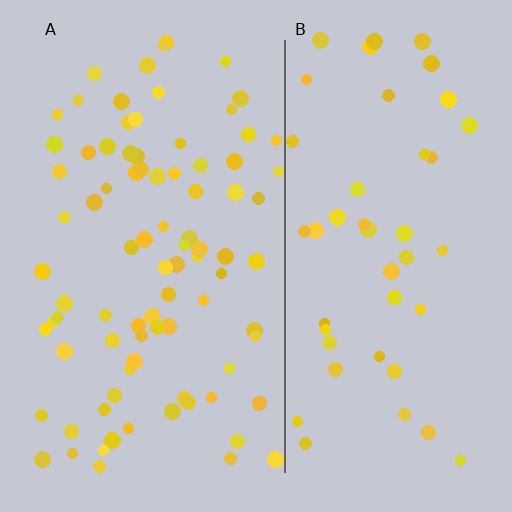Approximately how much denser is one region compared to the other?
Approximately 1.8× — region A over region B.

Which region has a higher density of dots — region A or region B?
A (the left).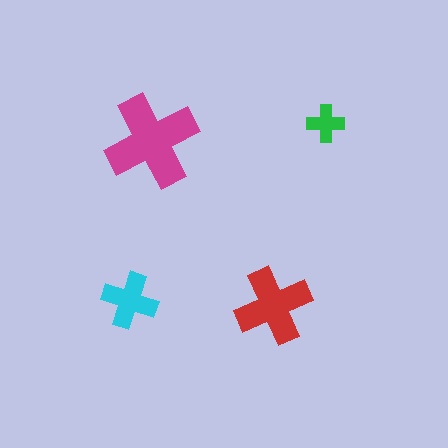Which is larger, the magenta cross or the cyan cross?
The magenta one.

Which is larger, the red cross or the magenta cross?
The magenta one.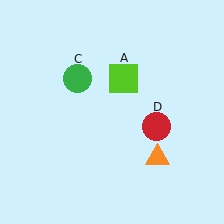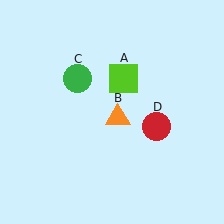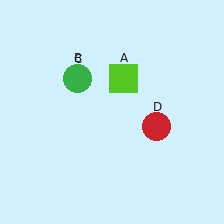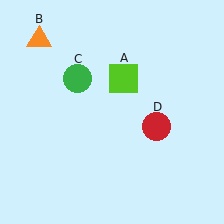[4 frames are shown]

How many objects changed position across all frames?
1 object changed position: orange triangle (object B).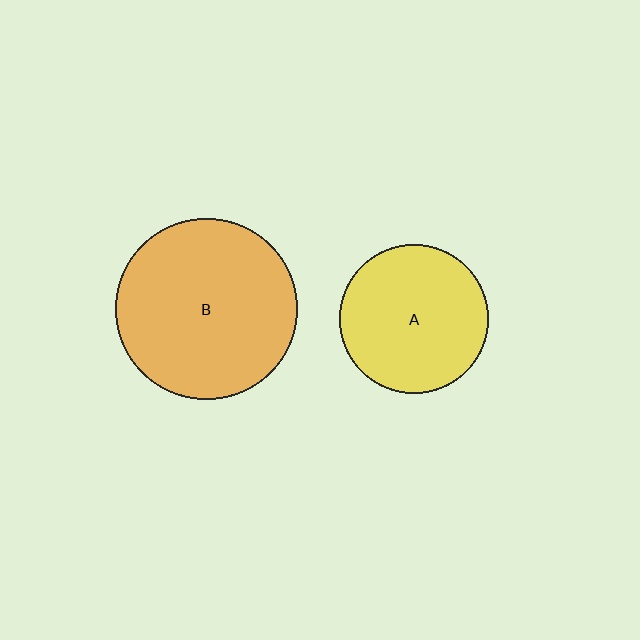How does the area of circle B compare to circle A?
Approximately 1.5 times.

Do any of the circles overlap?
No, none of the circles overlap.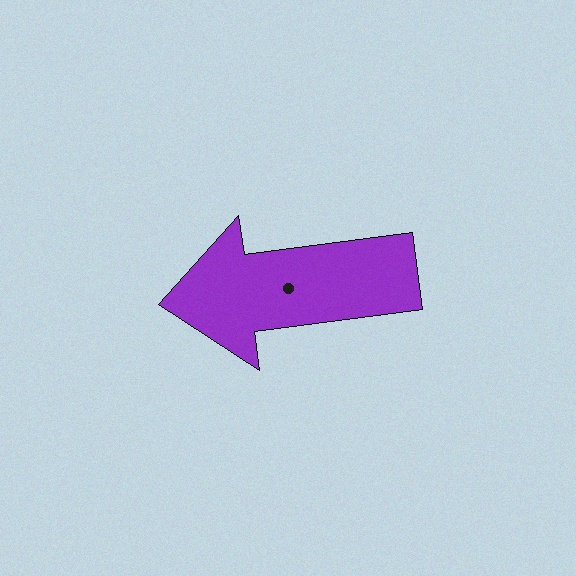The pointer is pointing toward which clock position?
Roughly 9 o'clock.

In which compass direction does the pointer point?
West.